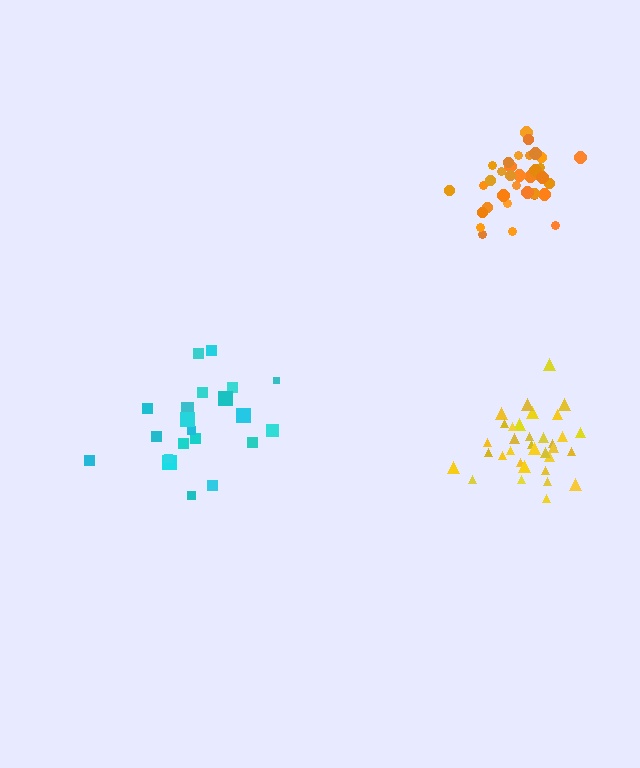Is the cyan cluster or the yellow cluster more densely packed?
Yellow.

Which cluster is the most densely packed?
Orange.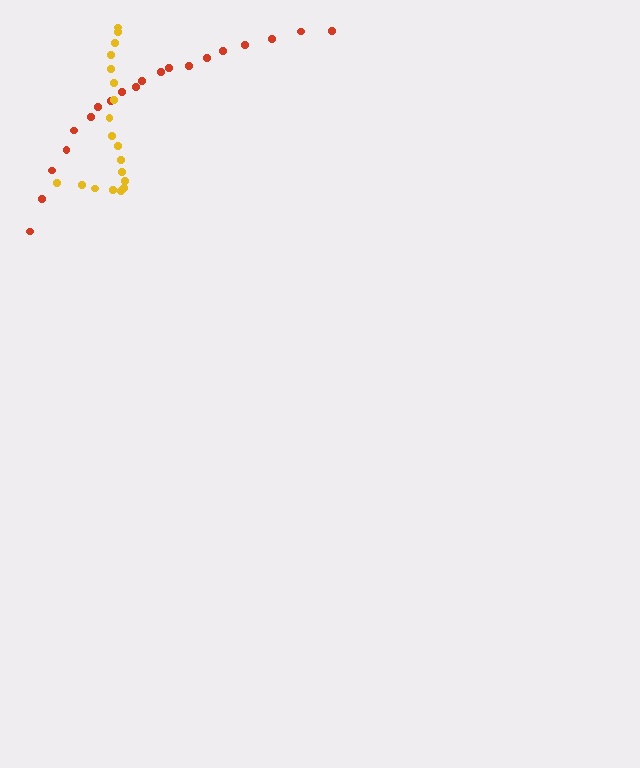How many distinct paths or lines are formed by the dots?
There are 2 distinct paths.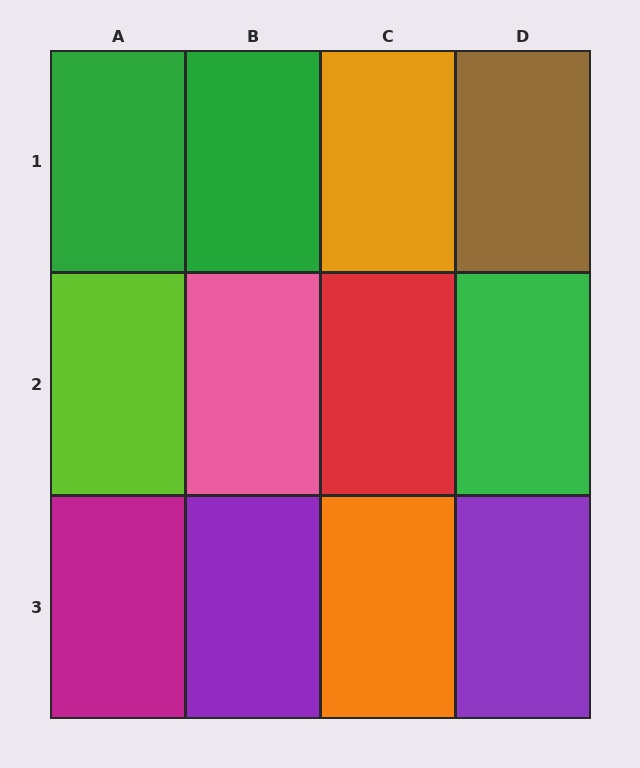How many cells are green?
3 cells are green.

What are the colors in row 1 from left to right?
Green, green, orange, brown.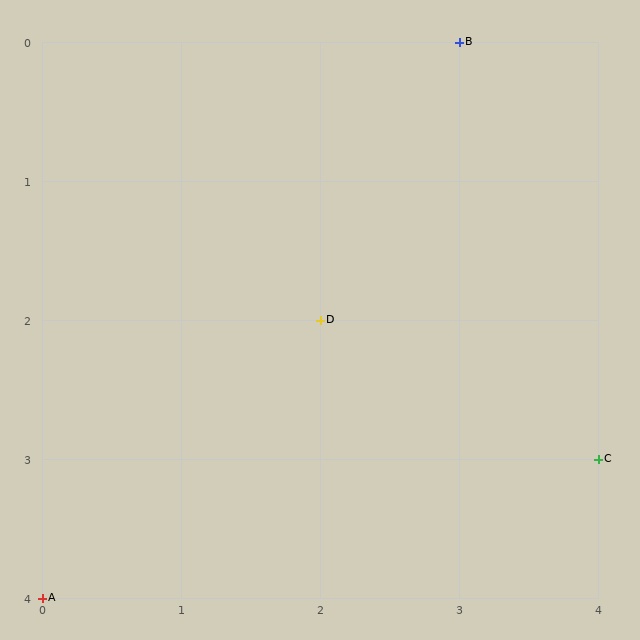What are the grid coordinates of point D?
Point D is at grid coordinates (2, 2).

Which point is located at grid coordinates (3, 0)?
Point B is at (3, 0).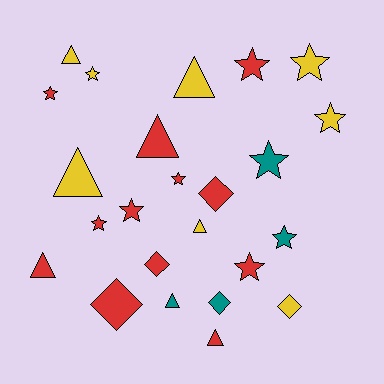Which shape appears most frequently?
Star, with 11 objects.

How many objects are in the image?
There are 24 objects.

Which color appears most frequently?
Red, with 12 objects.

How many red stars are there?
There are 6 red stars.